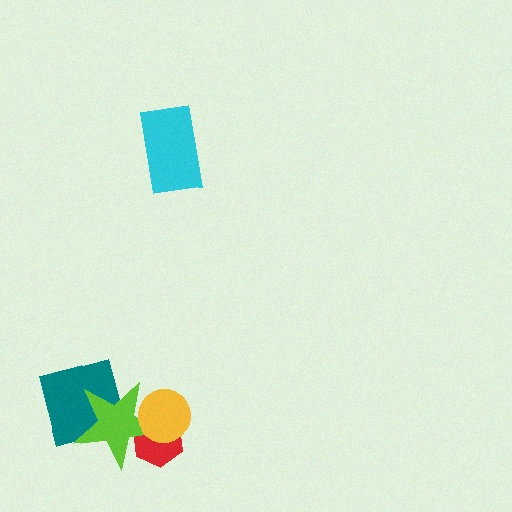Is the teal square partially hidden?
Yes, it is partially covered by another shape.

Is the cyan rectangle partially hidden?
No, no other shape covers it.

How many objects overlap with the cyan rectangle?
0 objects overlap with the cyan rectangle.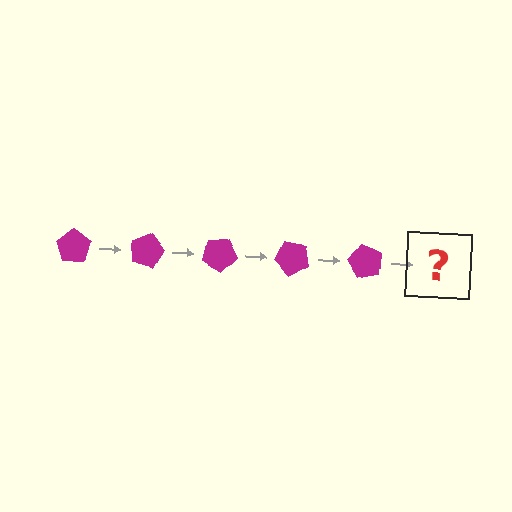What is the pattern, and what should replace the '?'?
The pattern is that the pentagon rotates 15 degrees each step. The '?' should be a magenta pentagon rotated 75 degrees.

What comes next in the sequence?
The next element should be a magenta pentagon rotated 75 degrees.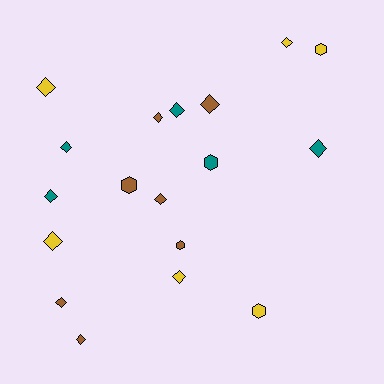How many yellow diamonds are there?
There are 4 yellow diamonds.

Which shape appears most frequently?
Diamond, with 13 objects.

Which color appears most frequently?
Brown, with 7 objects.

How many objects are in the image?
There are 18 objects.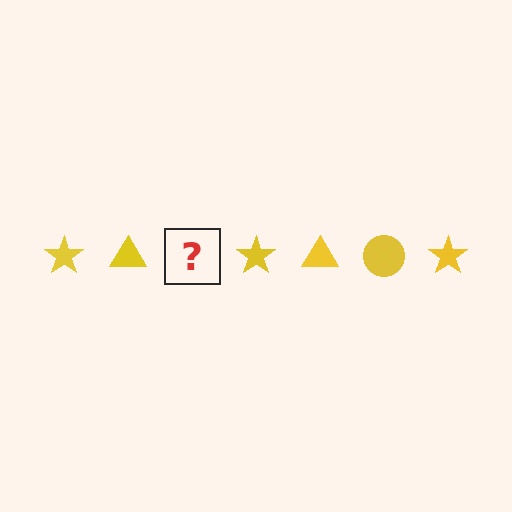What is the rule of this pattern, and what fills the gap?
The rule is that the pattern cycles through star, triangle, circle shapes in yellow. The gap should be filled with a yellow circle.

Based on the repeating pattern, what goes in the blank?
The blank should be a yellow circle.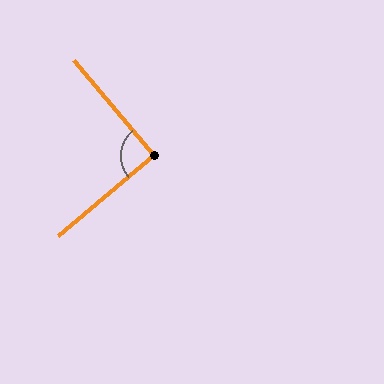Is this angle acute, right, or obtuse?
It is approximately a right angle.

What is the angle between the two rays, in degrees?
Approximately 90 degrees.